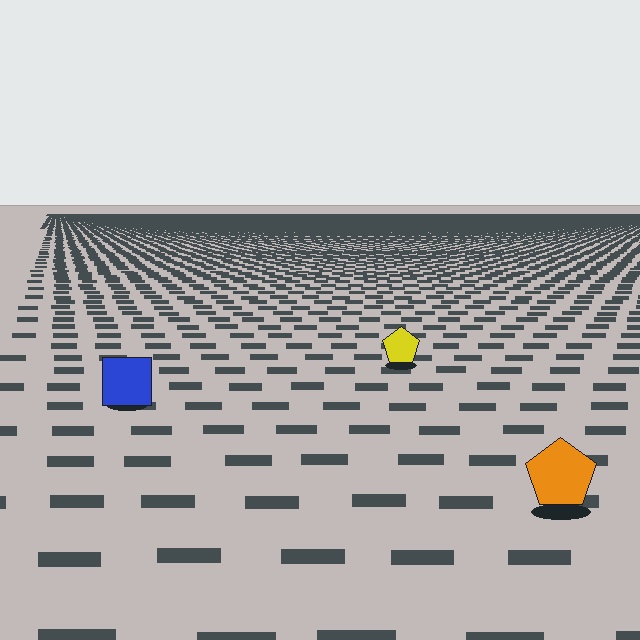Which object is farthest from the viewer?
The yellow pentagon is farthest from the viewer. It appears smaller and the ground texture around it is denser.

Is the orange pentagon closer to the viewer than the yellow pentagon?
Yes. The orange pentagon is closer — you can tell from the texture gradient: the ground texture is coarser near it.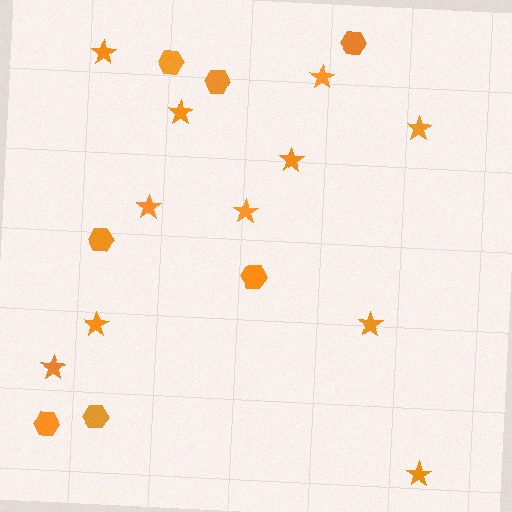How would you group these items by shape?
There are 2 groups: one group of stars (11) and one group of hexagons (7).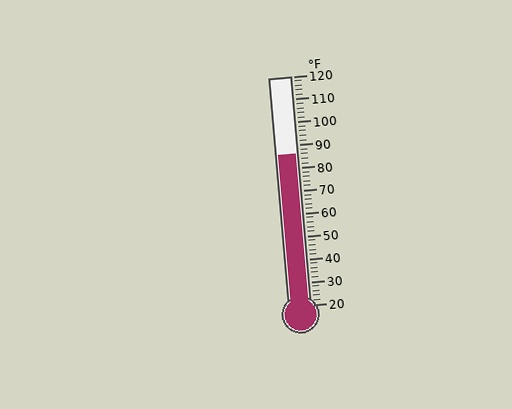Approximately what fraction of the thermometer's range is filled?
The thermometer is filled to approximately 65% of its range.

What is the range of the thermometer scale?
The thermometer scale ranges from 20°F to 120°F.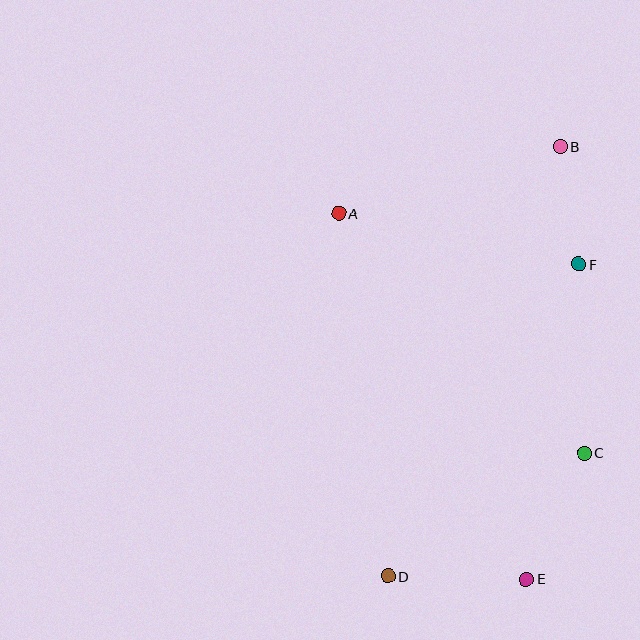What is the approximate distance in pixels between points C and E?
The distance between C and E is approximately 138 pixels.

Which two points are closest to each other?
Points B and F are closest to each other.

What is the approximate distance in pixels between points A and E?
The distance between A and E is approximately 411 pixels.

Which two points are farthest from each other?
Points B and D are farthest from each other.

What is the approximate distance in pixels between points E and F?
The distance between E and F is approximately 319 pixels.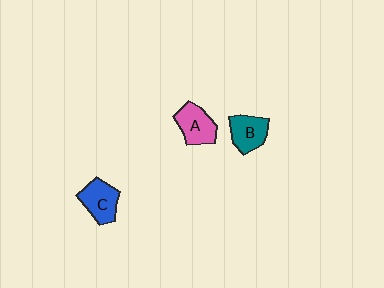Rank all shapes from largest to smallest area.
From largest to smallest: C (blue), A (pink), B (teal).